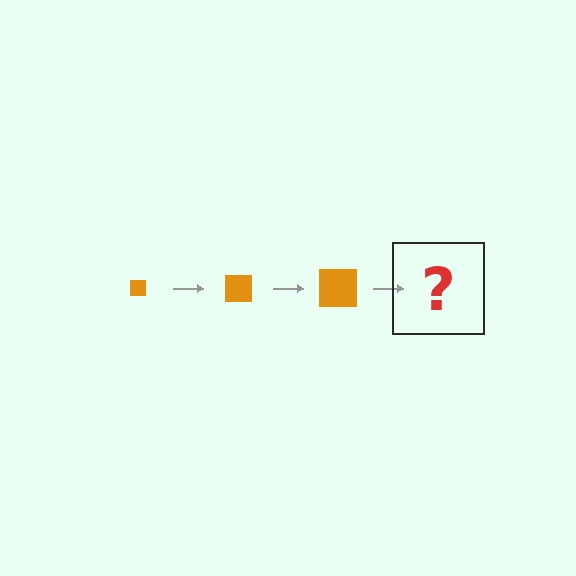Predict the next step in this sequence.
The next step is an orange square, larger than the previous one.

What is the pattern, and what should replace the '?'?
The pattern is that the square gets progressively larger each step. The '?' should be an orange square, larger than the previous one.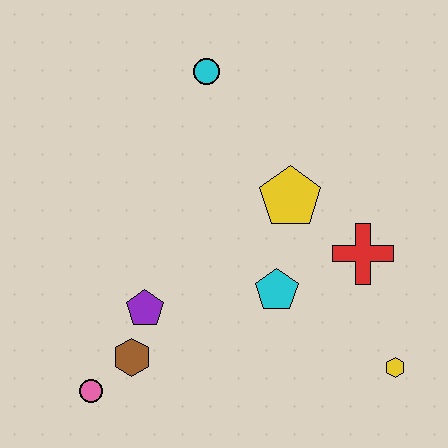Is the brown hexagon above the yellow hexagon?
Yes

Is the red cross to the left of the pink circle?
No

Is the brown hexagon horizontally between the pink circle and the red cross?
Yes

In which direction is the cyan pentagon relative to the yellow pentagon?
The cyan pentagon is below the yellow pentagon.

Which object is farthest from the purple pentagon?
The yellow hexagon is farthest from the purple pentagon.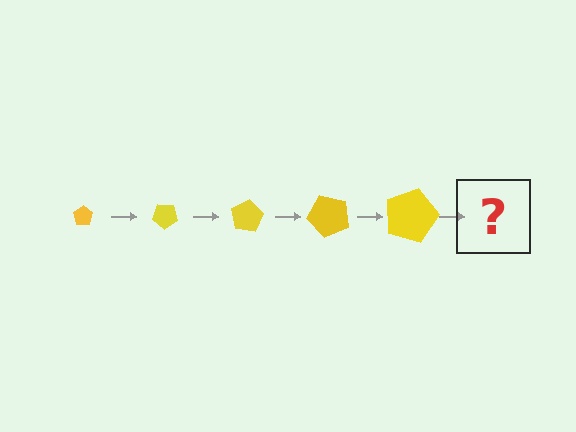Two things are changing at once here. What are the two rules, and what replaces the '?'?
The two rules are that the pentagon grows larger each step and it rotates 40 degrees each step. The '?' should be a pentagon, larger than the previous one and rotated 200 degrees from the start.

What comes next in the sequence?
The next element should be a pentagon, larger than the previous one and rotated 200 degrees from the start.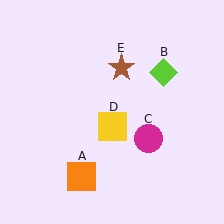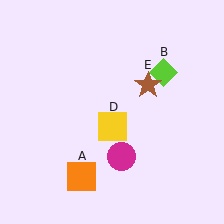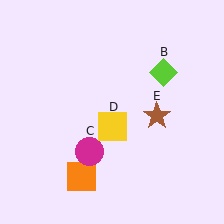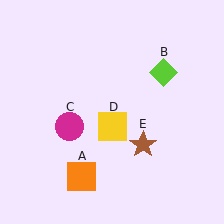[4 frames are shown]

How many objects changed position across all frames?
2 objects changed position: magenta circle (object C), brown star (object E).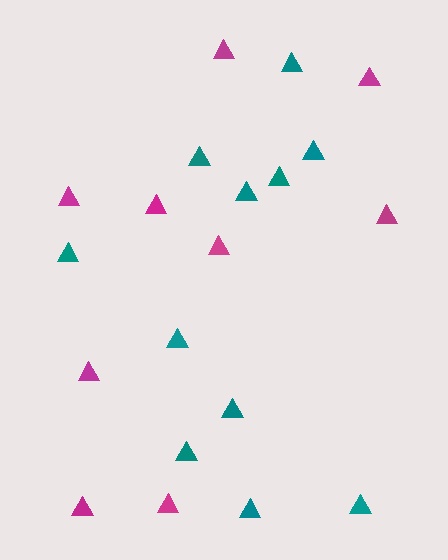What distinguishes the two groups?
There are 2 groups: one group of magenta triangles (9) and one group of teal triangles (11).